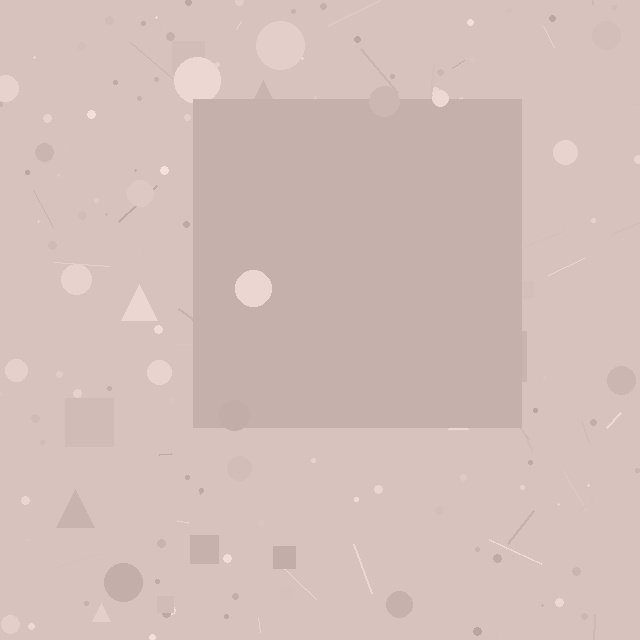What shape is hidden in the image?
A square is hidden in the image.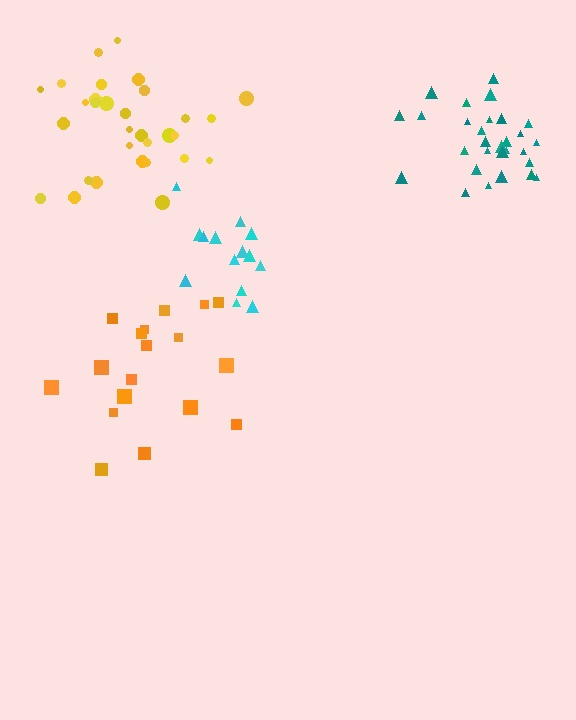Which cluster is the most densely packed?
Teal.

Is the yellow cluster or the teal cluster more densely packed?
Teal.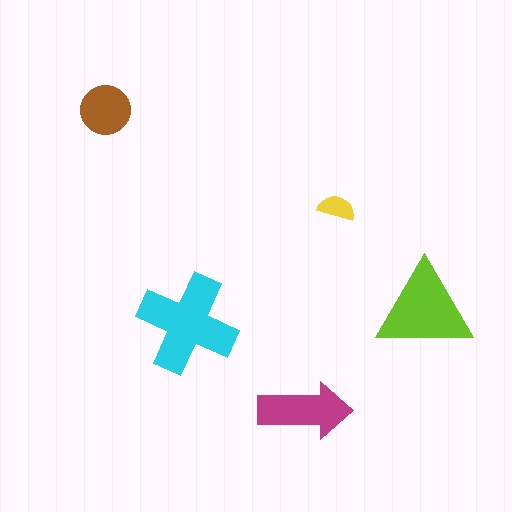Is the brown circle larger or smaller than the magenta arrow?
Smaller.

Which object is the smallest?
The yellow semicircle.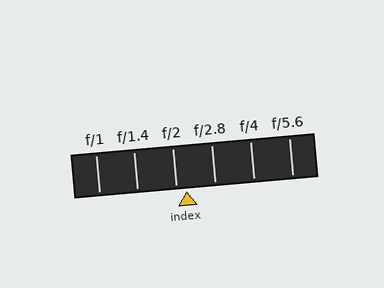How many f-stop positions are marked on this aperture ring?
There are 6 f-stop positions marked.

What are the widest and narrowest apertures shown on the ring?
The widest aperture shown is f/1 and the narrowest is f/5.6.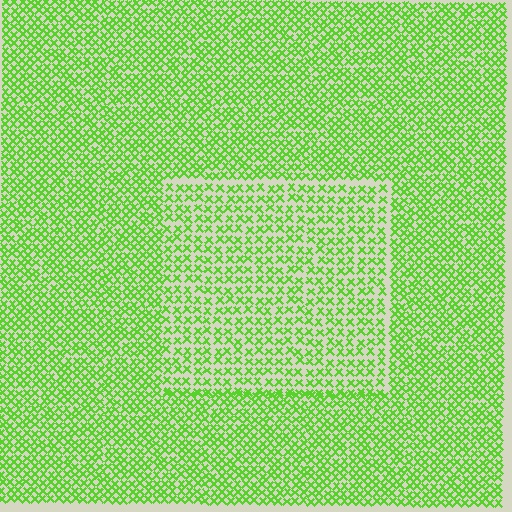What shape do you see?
I see a rectangle.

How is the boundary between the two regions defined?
The boundary is defined by a change in element density (approximately 1.6x ratio). All elements are the same color, size, and shape.